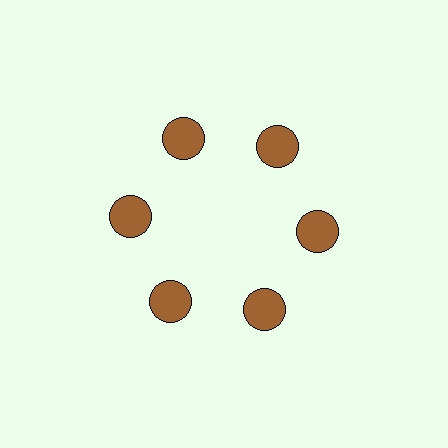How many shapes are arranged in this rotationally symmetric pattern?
There are 6 shapes, arranged in 6 groups of 1.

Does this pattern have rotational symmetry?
Yes, this pattern has 6-fold rotational symmetry. It looks the same after rotating 60 degrees around the center.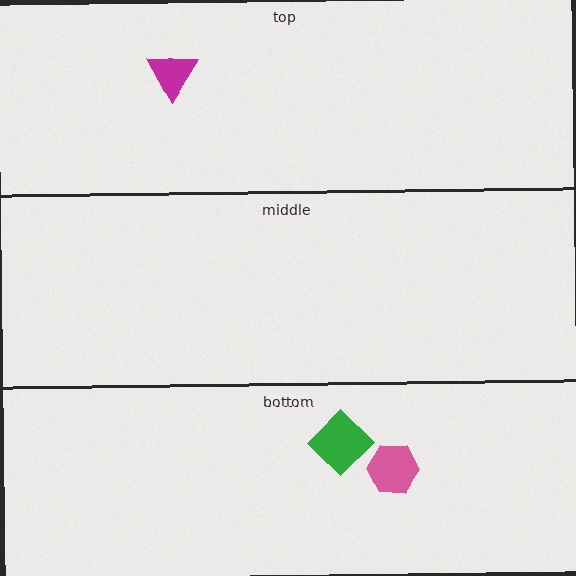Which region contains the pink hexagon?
The bottom region.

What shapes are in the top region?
The magenta triangle.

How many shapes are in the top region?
1.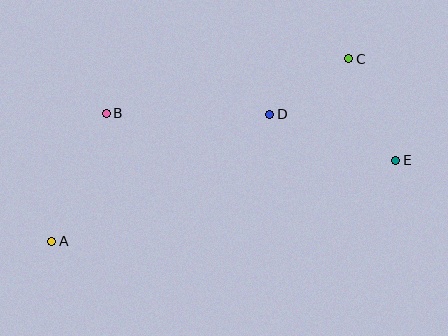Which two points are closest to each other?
Points C and D are closest to each other.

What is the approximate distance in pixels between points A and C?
The distance between A and C is approximately 349 pixels.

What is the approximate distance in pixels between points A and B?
The distance between A and B is approximately 140 pixels.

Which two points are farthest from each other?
Points A and E are farthest from each other.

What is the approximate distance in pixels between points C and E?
The distance between C and E is approximately 112 pixels.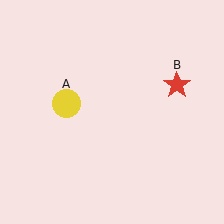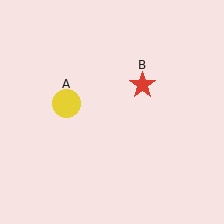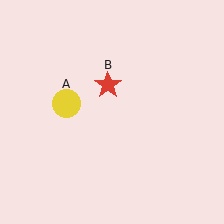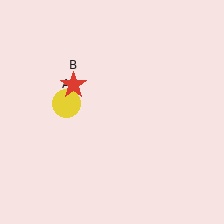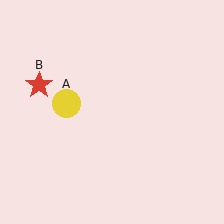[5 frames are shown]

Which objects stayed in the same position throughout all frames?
Yellow circle (object A) remained stationary.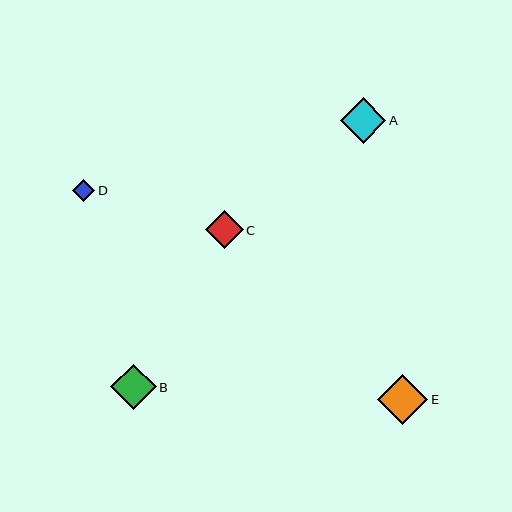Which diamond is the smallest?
Diamond D is the smallest with a size of approximately 22 pixels.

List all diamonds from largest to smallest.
From largest to smallest: E, B, A, C, D.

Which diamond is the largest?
Diamond E is the largest with a size of approximately 51 pixels.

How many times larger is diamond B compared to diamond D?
Diamond B is approximately 2.1 times the size of diamond D.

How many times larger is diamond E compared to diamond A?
Diamond E is approximately 1.1 times the size of diamond A.